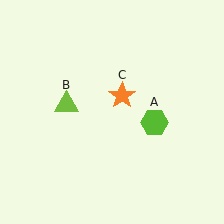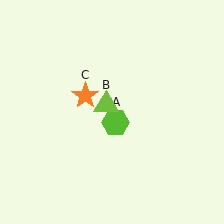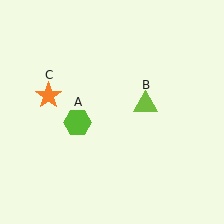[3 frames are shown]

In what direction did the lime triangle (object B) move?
The lime triangle (object B) moved right.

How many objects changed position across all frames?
3 objects changed position: lime hexagon (object A), lime triangle (object B), orange star (object C).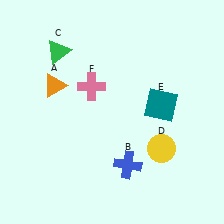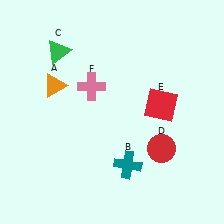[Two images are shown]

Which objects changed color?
B changed from blue to teal. D changed from yellow to red. E changed from teal to red.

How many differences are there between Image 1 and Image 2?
There are 3 differences between the two images.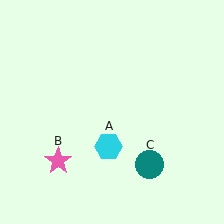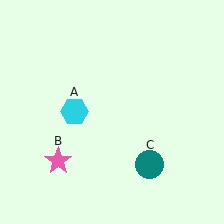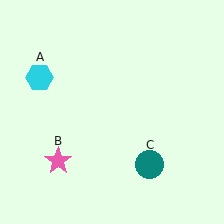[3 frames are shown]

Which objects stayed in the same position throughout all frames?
Pink star (object B) and teal circle (object C) remained stationary.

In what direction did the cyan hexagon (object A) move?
The cyan hexagon (object A) moved up and to the left.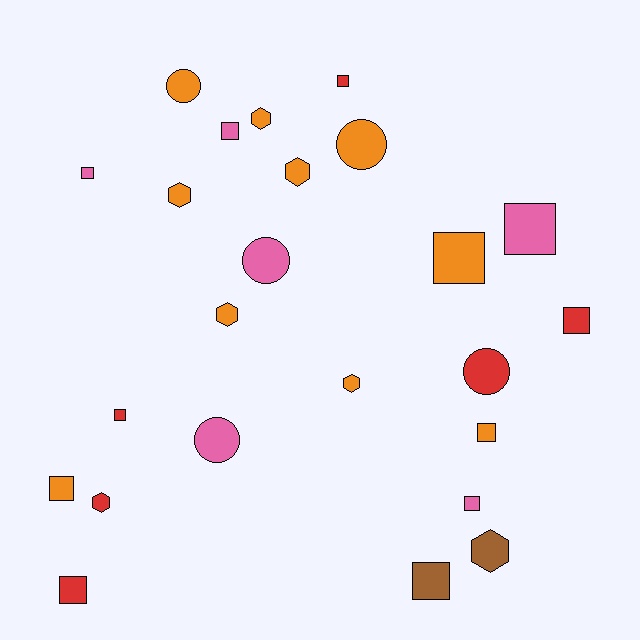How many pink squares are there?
There are 4 pink squares.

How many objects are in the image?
There are 24 objects.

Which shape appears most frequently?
Square, with 12 objects.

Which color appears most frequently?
Orange, with 10 objects.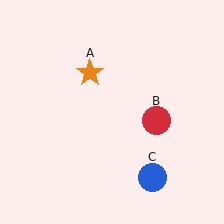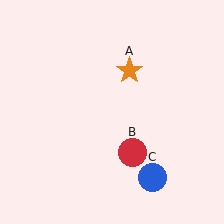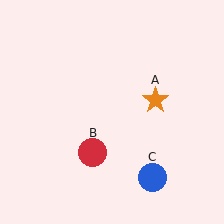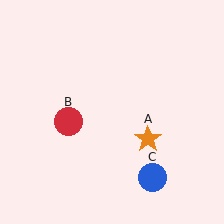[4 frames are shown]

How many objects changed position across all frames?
2 objects changed position: orange star (object A), red circle (object B).